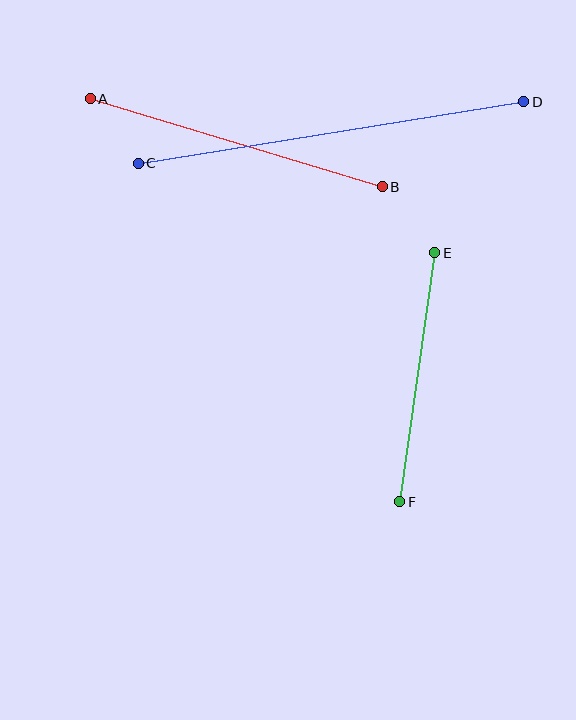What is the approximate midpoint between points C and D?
The midpoint is at approximately (331, 133) pixels.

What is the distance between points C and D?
The distance is approximately 390 pixels.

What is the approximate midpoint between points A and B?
The midpoint is at approximately (236, 143) pixels.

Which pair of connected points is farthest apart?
Points C and D are farthest apart.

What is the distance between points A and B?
The distance is approximately 305 pixels.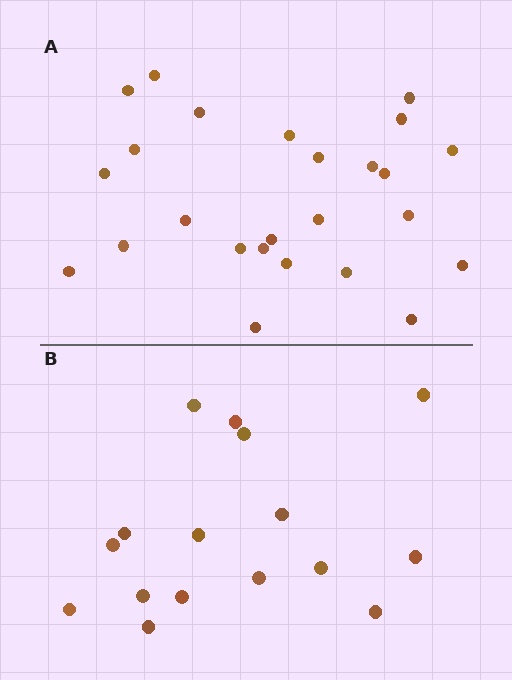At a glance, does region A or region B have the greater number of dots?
Region A (the top region) has more dots.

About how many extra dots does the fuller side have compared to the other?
Region A has roughly 8 or so more dots than region B.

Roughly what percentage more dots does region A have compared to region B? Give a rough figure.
About 55% more.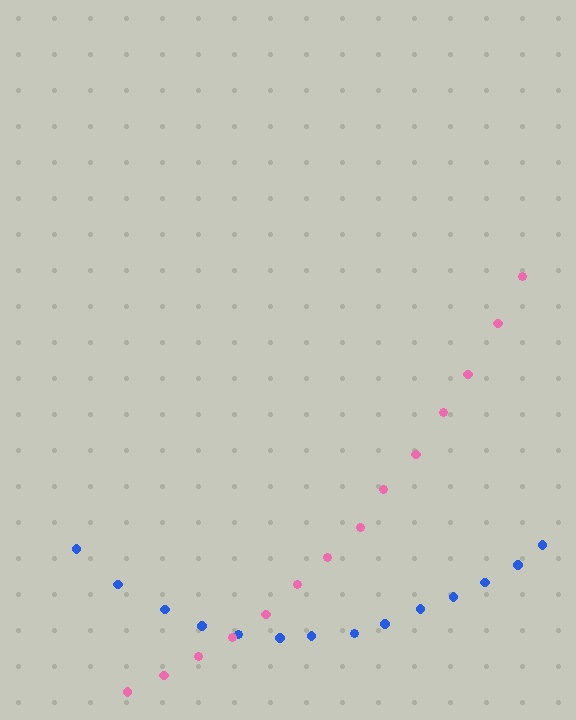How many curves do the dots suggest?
There are 2 distinct paths.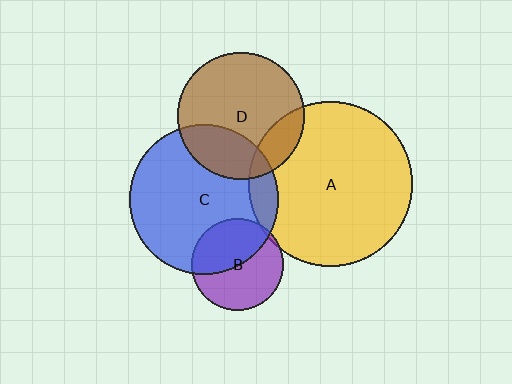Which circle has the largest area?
Circle A (yellow).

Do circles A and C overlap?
Yes.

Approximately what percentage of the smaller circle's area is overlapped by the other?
Approximately 10%.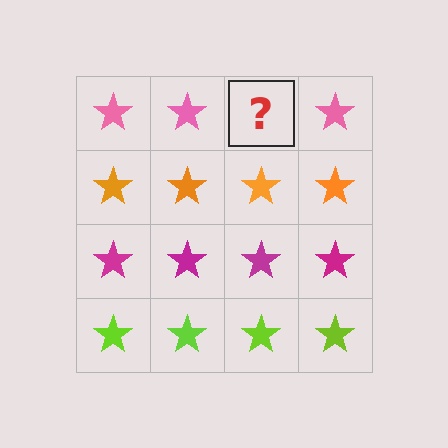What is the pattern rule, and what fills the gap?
The rule is that each row has a consistent color. The gap should be filled with a pink star.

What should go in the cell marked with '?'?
The missing cell should contain a pink star.